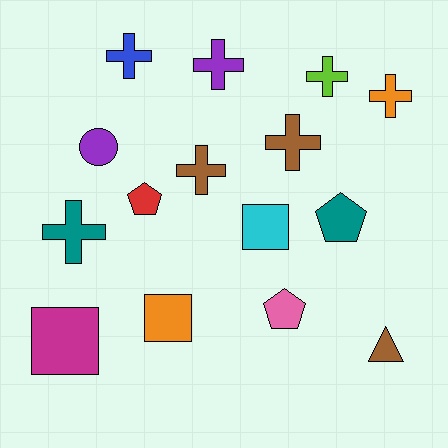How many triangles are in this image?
There is 1 triangle.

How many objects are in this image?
There are 15 objects.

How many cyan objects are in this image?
There is 1 cyan object.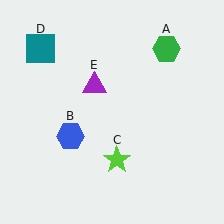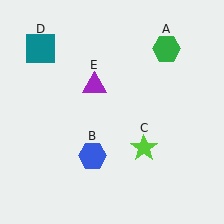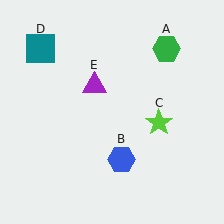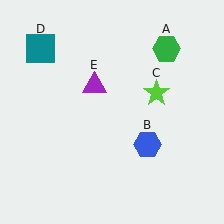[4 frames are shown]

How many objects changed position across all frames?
2 objects changed position: blue hexagon (object B), lime star (object C).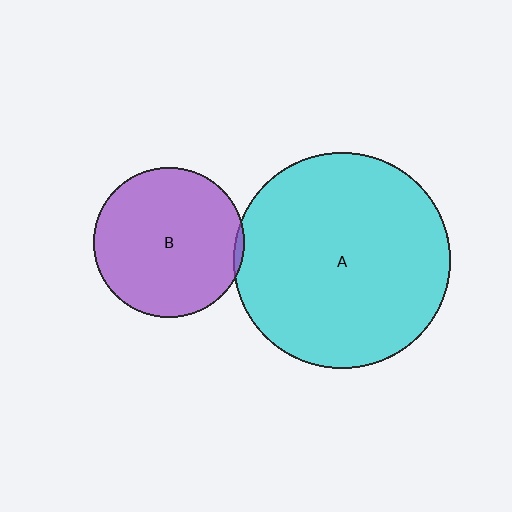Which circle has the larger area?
Circle A (cyan).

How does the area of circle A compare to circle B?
Approximately 2.1 times.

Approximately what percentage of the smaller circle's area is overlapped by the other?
Approximately 5%.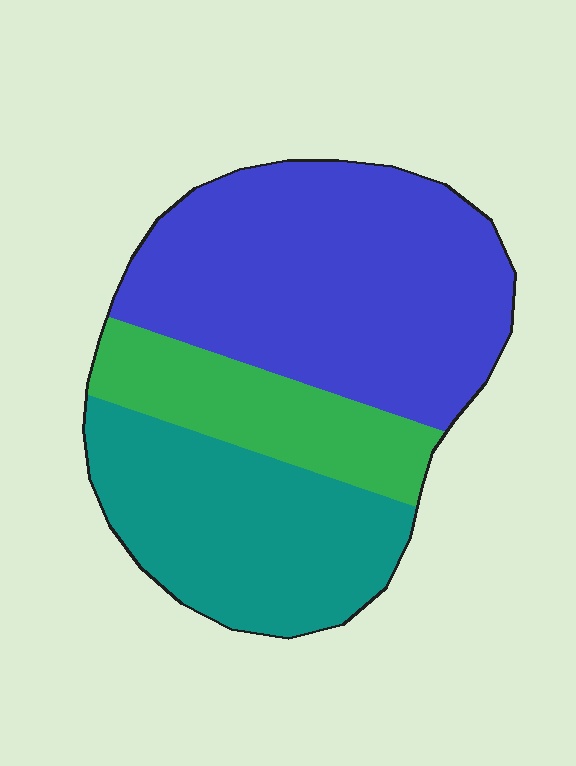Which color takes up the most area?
Blue, at roughly 50%.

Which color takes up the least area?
Green, at roughly 20%.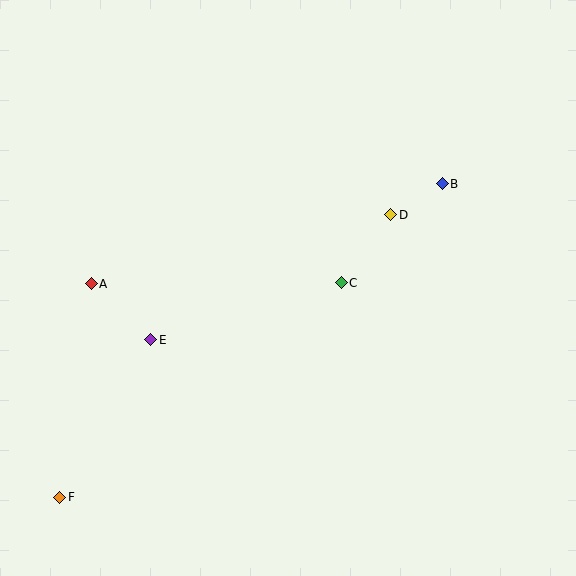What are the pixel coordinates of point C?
Point C is at (341, 283).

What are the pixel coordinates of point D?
Point D is at (391, 215).